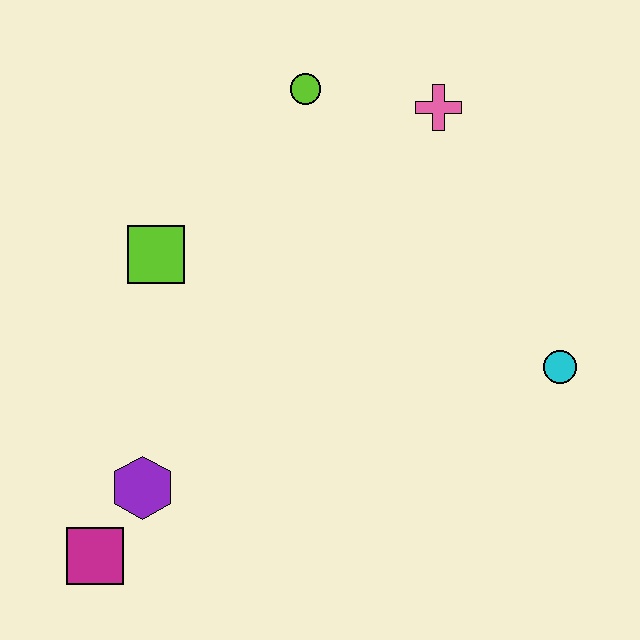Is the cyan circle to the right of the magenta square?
Yes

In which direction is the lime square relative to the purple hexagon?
The lime square is above the purple hexagon.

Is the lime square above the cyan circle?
Yes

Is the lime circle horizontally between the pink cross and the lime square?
Yes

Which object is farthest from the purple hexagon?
The pink cross is farthest from the purple hexagon.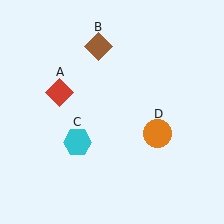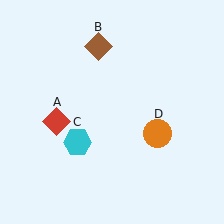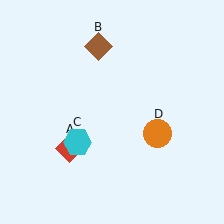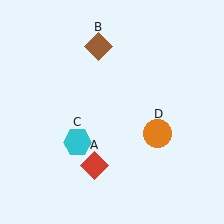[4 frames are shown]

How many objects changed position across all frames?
1 object changed position: red diamond (object A).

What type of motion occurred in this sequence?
The red diamond (object A) rotated counterclockwise around the center of the scene.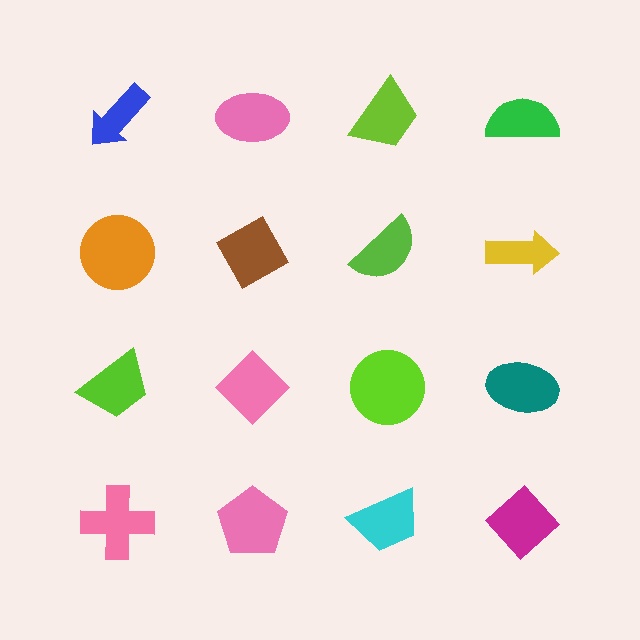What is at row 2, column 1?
An orange circle.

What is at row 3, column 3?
A lime circle.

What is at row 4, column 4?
A magenta diamond.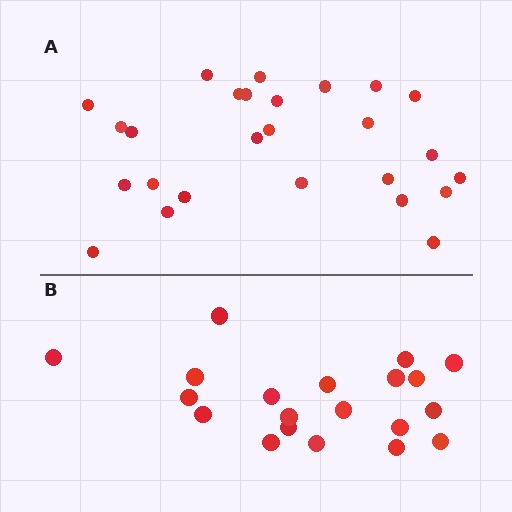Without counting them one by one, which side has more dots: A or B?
Region A (the top region) has more dots.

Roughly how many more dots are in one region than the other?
Region A has about 6 more dots than region B.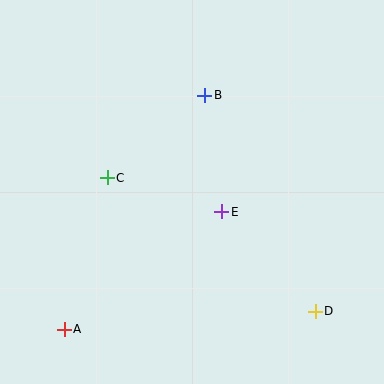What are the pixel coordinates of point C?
Point C is at (107, 178).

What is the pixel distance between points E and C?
The distance between E and C is 120 pixels.